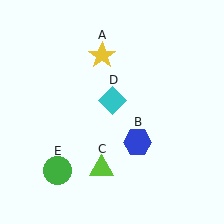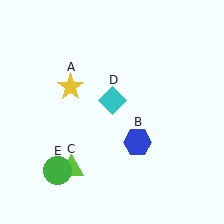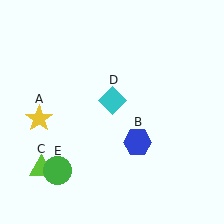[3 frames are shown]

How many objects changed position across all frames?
2 objects changed position: yellow star (object A), lime triangle (object C).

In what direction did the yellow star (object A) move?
The yellow star (object A) moved down and to the left.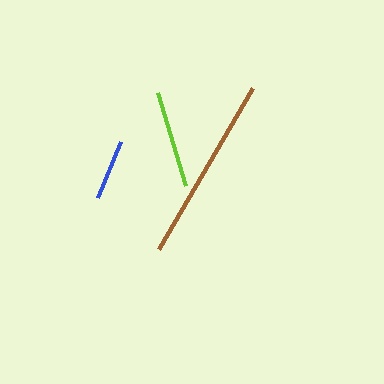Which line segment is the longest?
The brown line is the longest at approximately 186 pixels.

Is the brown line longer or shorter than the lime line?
The brown line is longer than the lime line.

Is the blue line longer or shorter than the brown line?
The brown line is longer than the blue line.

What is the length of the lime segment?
The lime segment is approximately 97 pixels long.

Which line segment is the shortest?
The blue line is the shortest at approximately 61 pixels.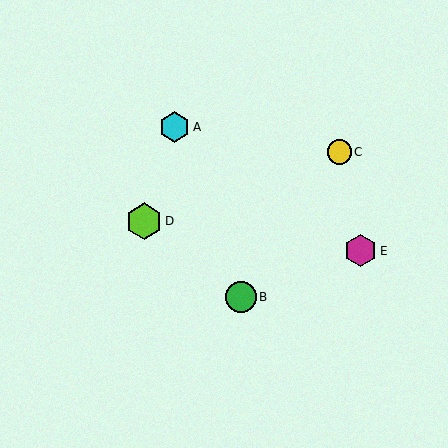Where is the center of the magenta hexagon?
The center of the magenta hexagon is at (361, 251).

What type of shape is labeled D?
Shape D is a lime hexagon.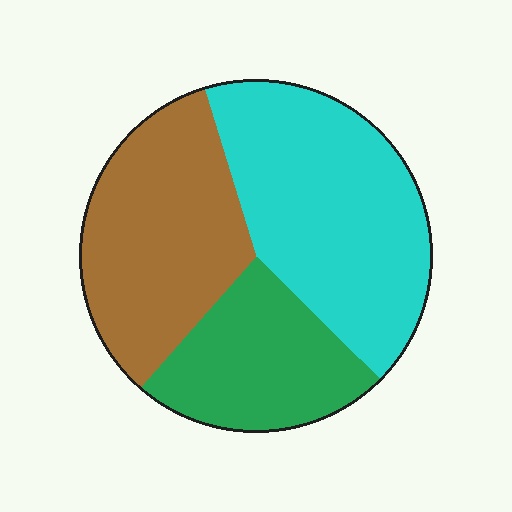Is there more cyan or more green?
Cyan.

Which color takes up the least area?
Green, at roughly 25%.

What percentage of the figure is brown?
Brown covers 34% of the figure.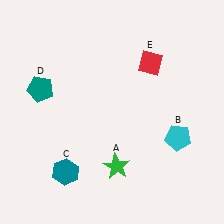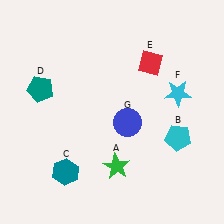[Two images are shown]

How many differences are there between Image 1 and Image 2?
There are 2 differences between the two images.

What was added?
A cyan star (F), a blue circle (G) were added in Image 2.